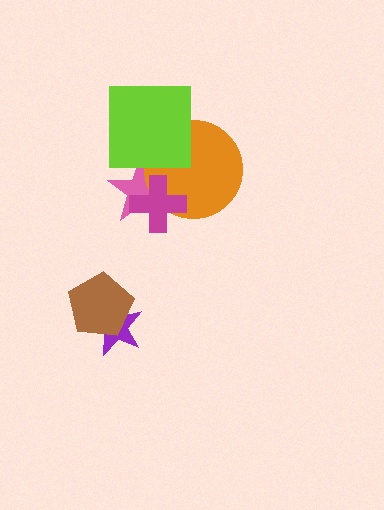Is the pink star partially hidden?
Yes, it is partially covered by another shape.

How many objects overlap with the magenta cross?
2 objects overlap with the magenta cross.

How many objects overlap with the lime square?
2 objects overlap with the lime square.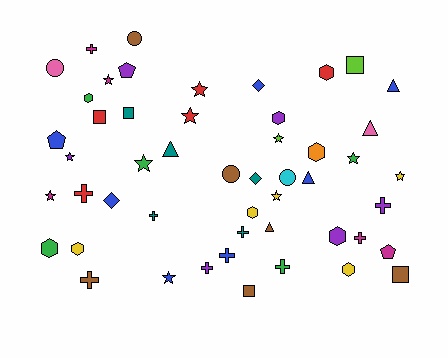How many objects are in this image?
There are 50 objects.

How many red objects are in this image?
There are 5 red objects.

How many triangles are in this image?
There are 5 triangles.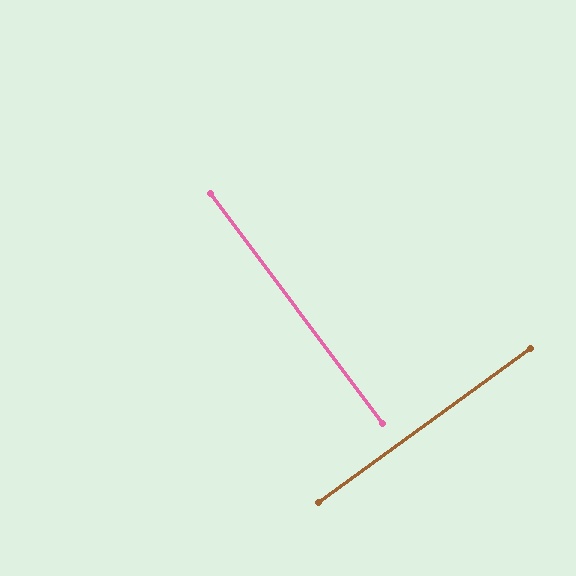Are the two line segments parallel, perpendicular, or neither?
Perpendicular — they meet at approximately 89°.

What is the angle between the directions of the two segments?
Approximately 89 degrees.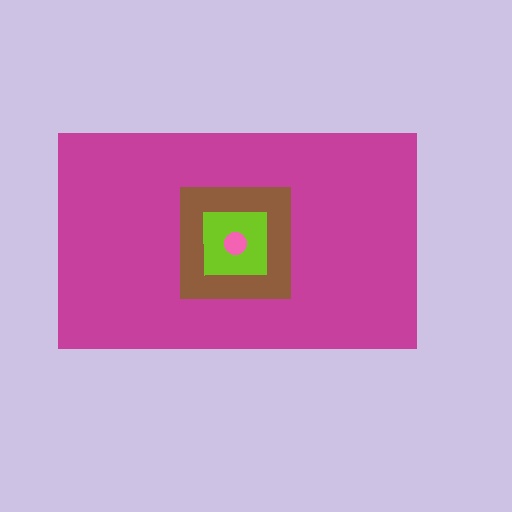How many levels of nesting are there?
4.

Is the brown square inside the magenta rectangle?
Yes.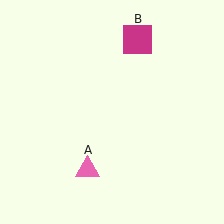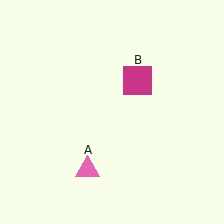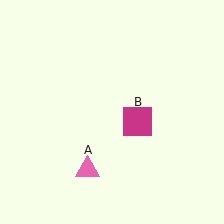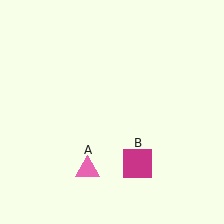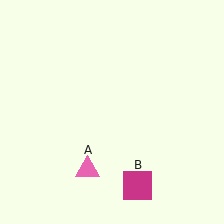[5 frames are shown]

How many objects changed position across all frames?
1 object changed position: magenta square (object B).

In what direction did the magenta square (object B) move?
The magenta square (object B) moved down.